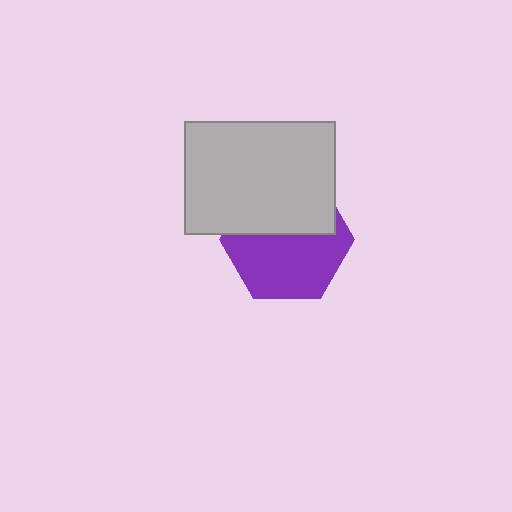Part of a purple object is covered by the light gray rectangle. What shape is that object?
It is a hexagon.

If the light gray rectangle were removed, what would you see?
You would see the complete purple hexagon.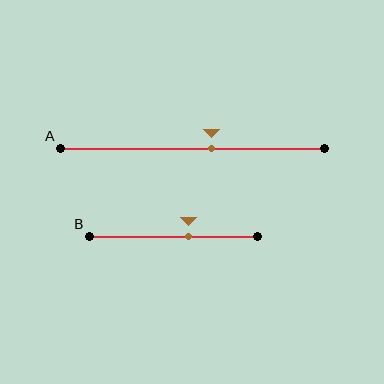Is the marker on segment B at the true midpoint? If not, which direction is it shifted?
No, the marker on segment B is shifted to the right by about 9% of the segment length.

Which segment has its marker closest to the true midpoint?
Segment A has its marker closest to the true midpoint.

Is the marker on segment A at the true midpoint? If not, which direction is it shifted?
No, the marker on segment A is shifted to the right by about 7% of the segment length.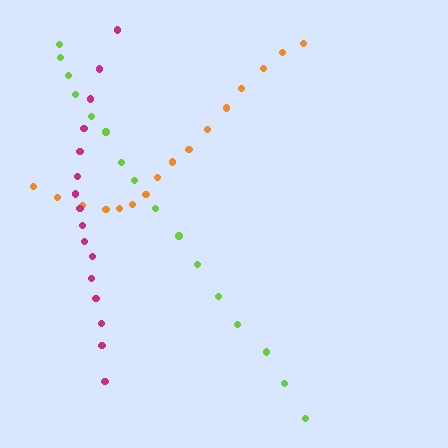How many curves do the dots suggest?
There are 3 distinct paths.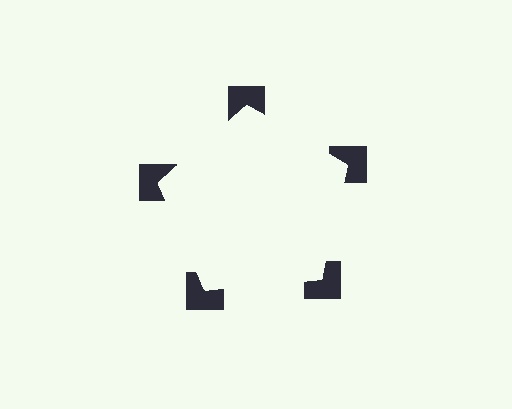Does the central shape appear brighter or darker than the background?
It typically appears slightly brighter than the background, even though no actual brightness change is drawn.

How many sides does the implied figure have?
5 sides.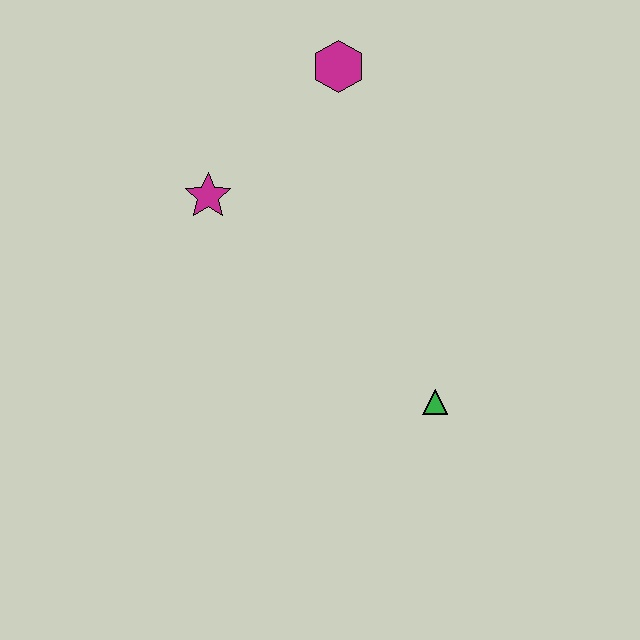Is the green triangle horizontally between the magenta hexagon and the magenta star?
No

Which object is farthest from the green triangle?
The magenta hexagon is farthest from the green triangle.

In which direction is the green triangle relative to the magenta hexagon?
The green triangle is below the magenta hexagon.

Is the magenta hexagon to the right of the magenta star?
Yes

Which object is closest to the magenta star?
The magenta hexagon is closest to the magenta star.